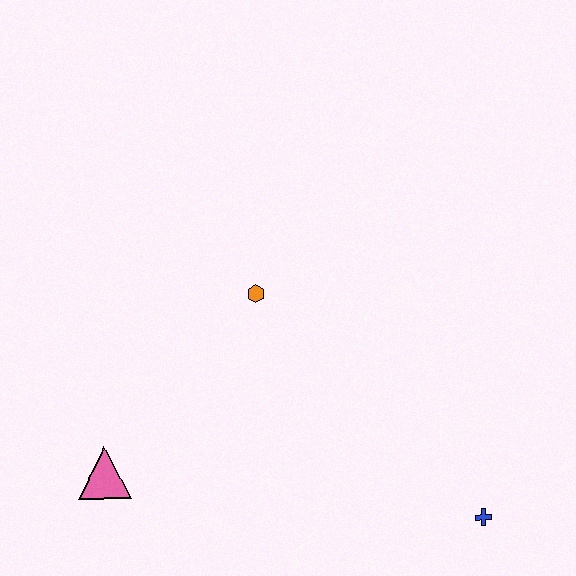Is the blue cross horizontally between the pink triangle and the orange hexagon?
No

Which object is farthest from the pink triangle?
The blue cross is farthest from the pink triangle.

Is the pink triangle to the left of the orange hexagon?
Yes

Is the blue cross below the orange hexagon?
Yes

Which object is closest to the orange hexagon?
The pink triangle is closest to the orange hexagon.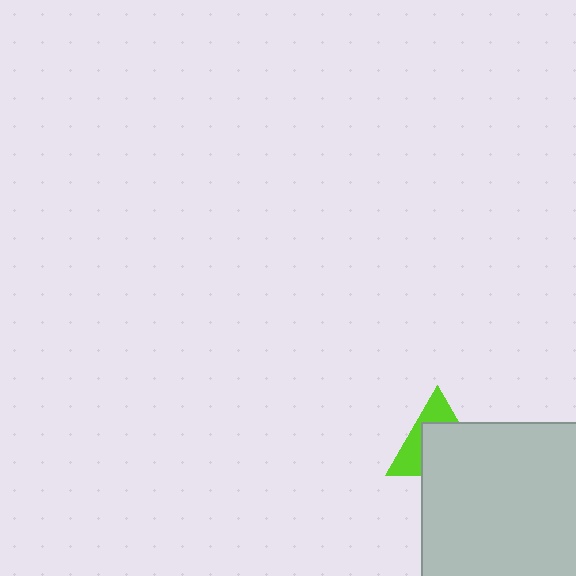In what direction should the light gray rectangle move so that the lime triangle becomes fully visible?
The light gray rectangle should move toward the lower-right. That is the shortest direction to clear the overlap and leave the lime triangle fully visible.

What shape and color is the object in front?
The object in front is a light gray rectangle.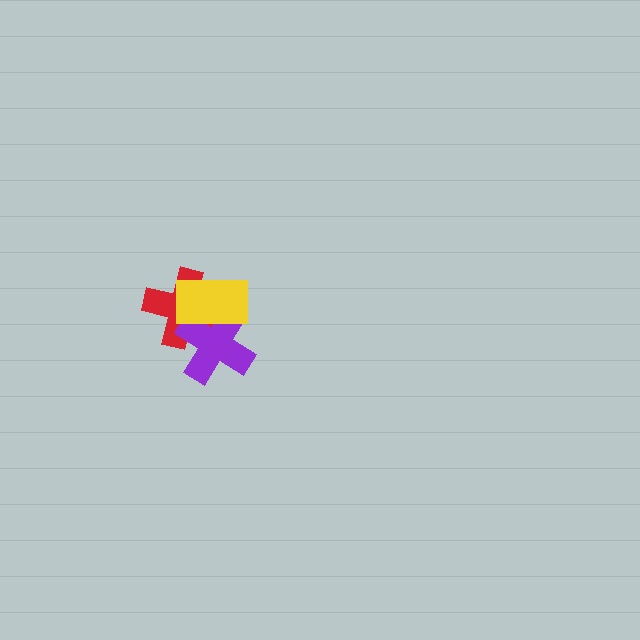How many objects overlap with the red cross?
2 objects overlap with the red cross.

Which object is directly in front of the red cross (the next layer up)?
The purple cross is directly in front of the red cross.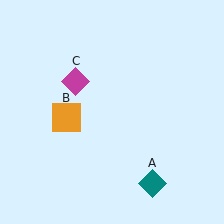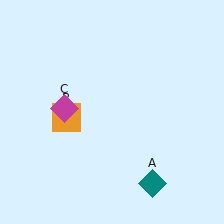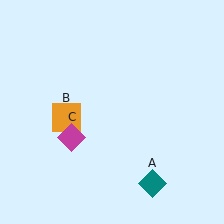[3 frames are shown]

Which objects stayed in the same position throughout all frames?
Teal diamond (object A) and orange square (object B) remained stationary.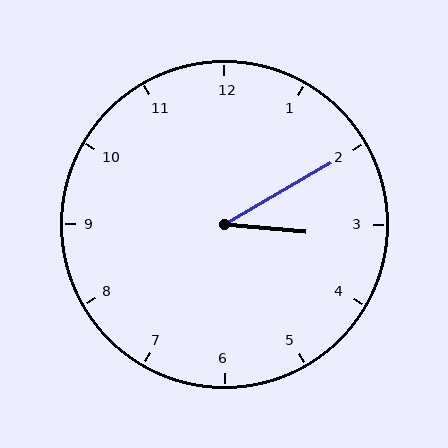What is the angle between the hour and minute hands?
Approximately 35 degrees.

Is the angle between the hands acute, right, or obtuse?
It is acute.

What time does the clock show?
3:10.